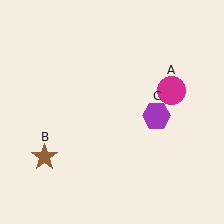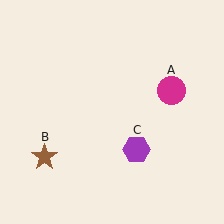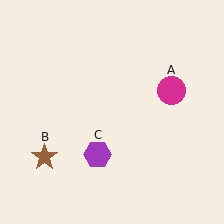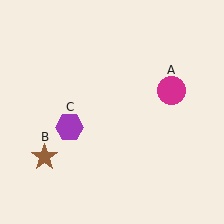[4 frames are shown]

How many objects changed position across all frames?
1 object changed position: purple hexagon (object C).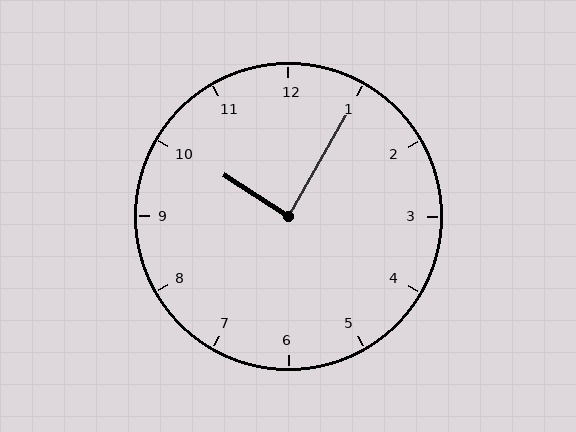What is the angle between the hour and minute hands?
Approximately 88 degrees.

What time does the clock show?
10:05.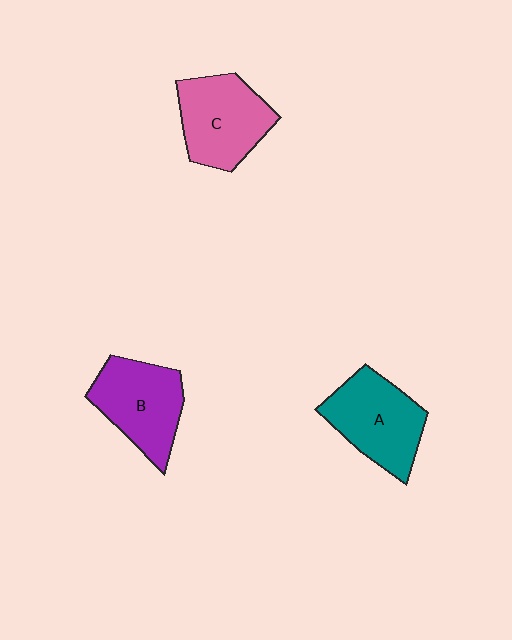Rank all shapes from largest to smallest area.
From largest to smallest: A (teal), C (pink), B (purple).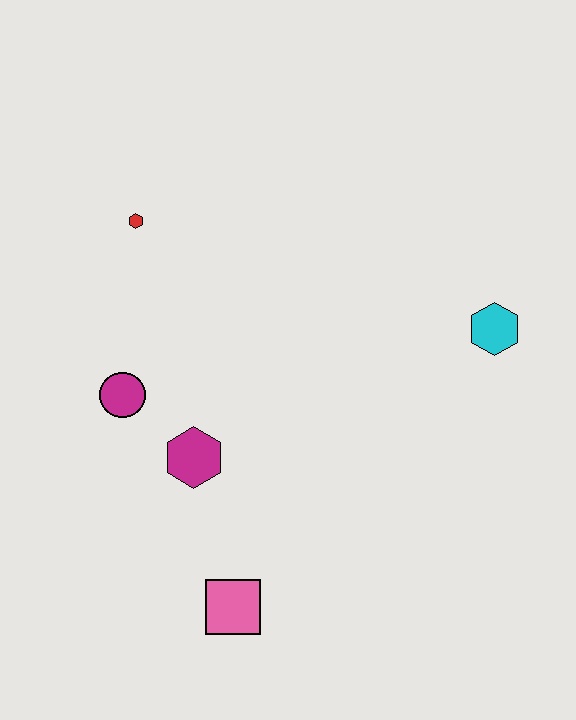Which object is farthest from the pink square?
The red hexagon is farthest from the pink square.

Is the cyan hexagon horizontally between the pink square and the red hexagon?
No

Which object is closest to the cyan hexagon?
The magenta hexagon is closest to the cyan hexagon.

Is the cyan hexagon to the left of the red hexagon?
No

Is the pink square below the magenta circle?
Yes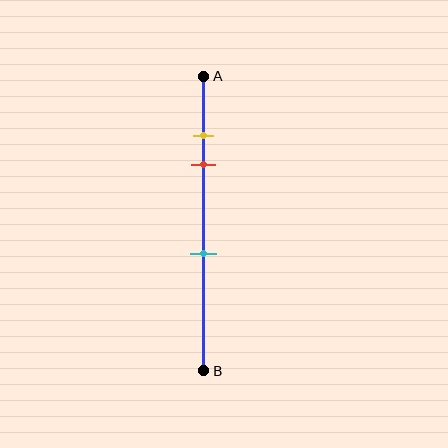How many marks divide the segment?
There are 3 marks dividing the segment.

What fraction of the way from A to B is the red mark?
The red mark is approximately 30% (0.3) of the way from A to B.